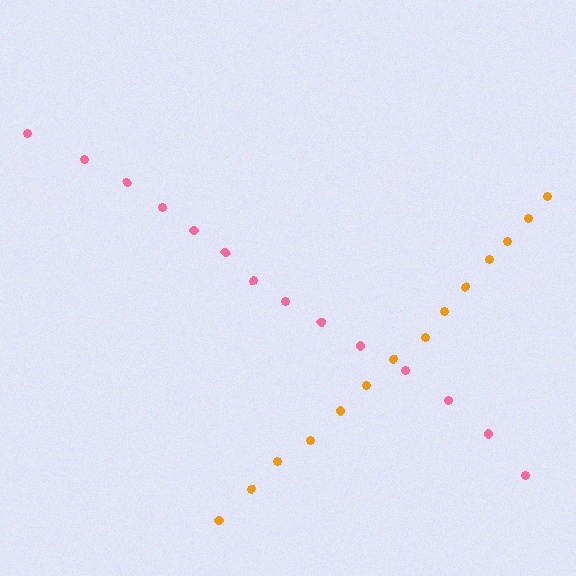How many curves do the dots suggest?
There are 2 distinct paths.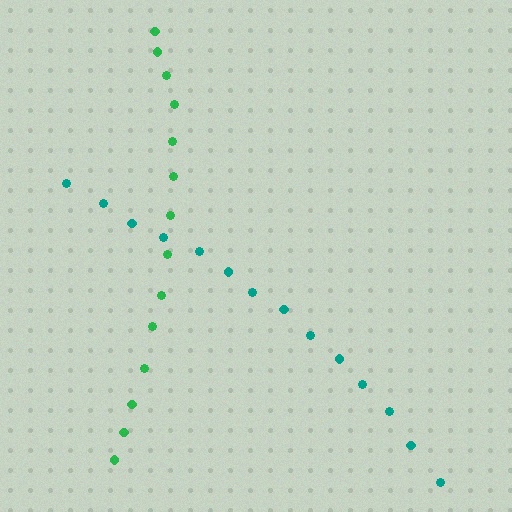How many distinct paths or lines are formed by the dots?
There are 2 distinct paths.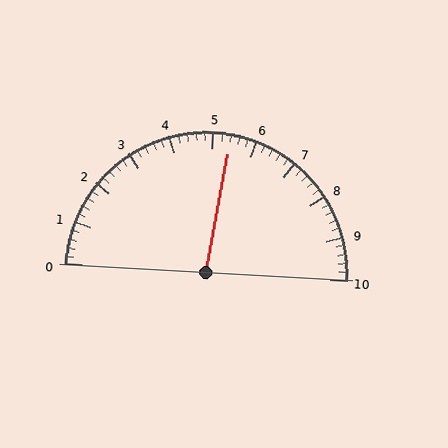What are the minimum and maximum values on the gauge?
The gauge ranges from 0 to 10.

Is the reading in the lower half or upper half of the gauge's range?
The reading is in the upper half of the range (0 to 10).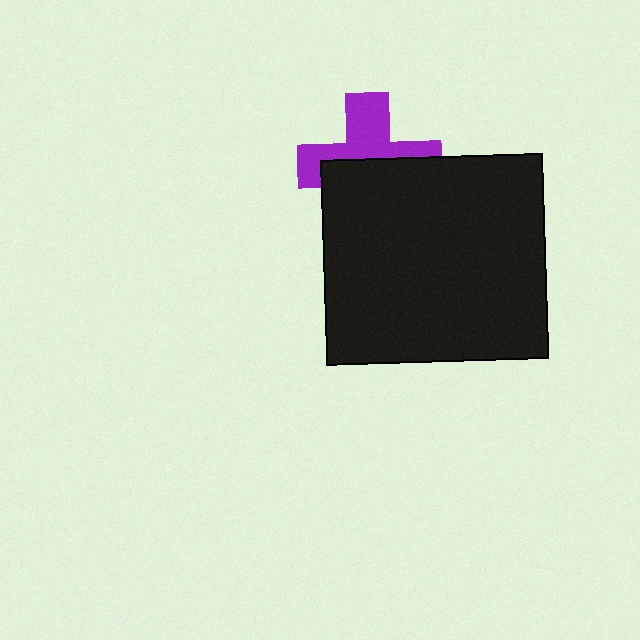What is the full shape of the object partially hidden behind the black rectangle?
The partially hidden object is a purple cross.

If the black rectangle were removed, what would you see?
You would see the complete purple cross.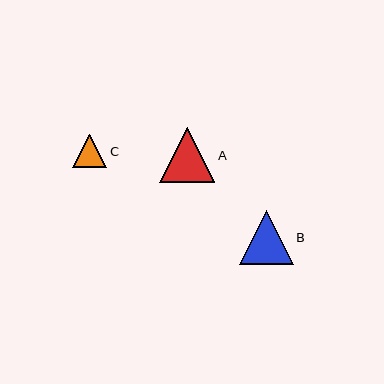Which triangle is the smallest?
Triangle C is the smallest with a size of approximately 34 pixels.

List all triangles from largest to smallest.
From largest to smallest: A, B, C.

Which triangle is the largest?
Triangle A is the largest with a size of approximately 55 pixels.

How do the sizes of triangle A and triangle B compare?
Triangle A and triangle B are approximately the same size.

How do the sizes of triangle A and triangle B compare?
Triangle A and triangle B are approximately the same size.